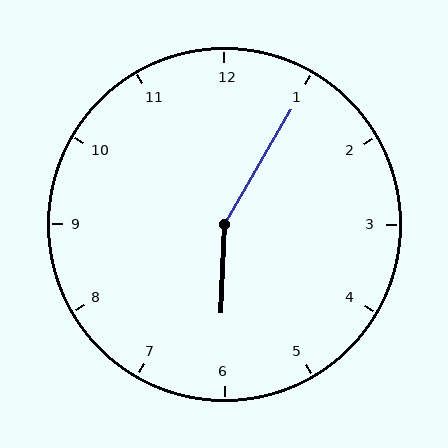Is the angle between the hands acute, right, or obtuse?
It is obtuse.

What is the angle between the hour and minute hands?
Approximately 152 degrees.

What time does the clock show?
6:05.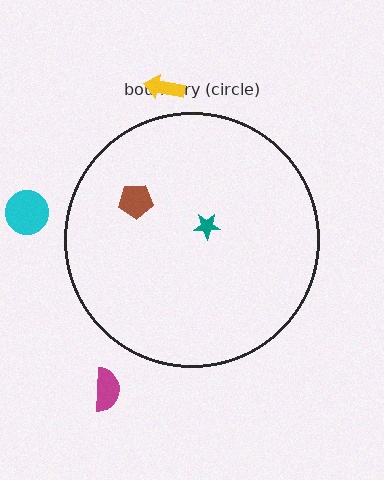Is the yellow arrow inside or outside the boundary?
Outside.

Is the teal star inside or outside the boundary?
Inside.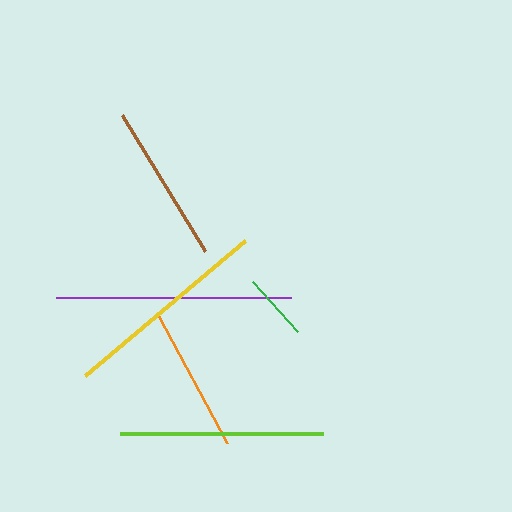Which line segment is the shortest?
The green line is the shortest at approximately 68 pixels.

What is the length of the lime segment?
The lime segment is approximately 203 pixels long.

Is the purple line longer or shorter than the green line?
The purple line is longer than the green line.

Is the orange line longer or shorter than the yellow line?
The yellow line is longer than the orange line.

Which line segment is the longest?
The purple line is the longest at approximately 235 pixels.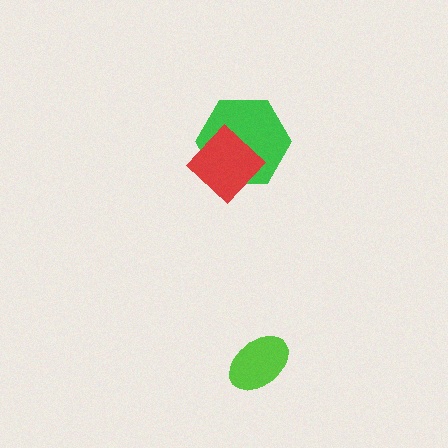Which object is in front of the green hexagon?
The red diamond is in front of the green hexagon.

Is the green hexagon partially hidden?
Yes, it is partially covered by another shape.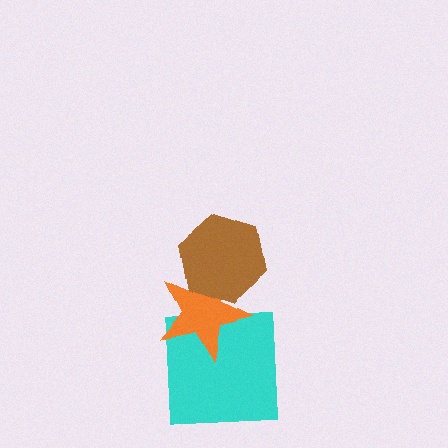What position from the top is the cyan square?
The cyan square is 3rd from the top.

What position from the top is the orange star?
The orange star is 2nd from the top.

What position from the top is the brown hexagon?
The brown hexagon is 1st from the top.